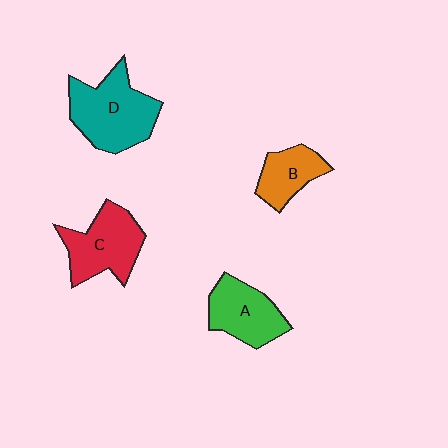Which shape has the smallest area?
Shape B (orange).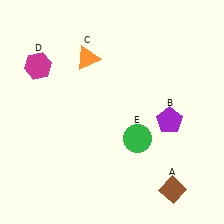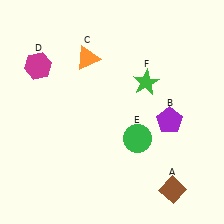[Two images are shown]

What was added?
A green star (F) was added in Image 2.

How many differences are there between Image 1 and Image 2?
There is 1 difference between the two images.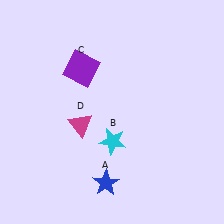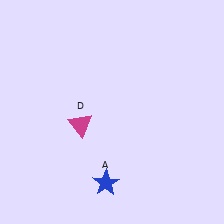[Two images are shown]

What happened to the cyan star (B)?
The cyan star (B) was removed in Image 2. It was in the bottom-right area of Image 1.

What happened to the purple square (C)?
The purple square (C) was removed in Image 2. It was in the top-left area of Image 1.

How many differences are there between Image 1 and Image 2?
There are 2 differences between the two images.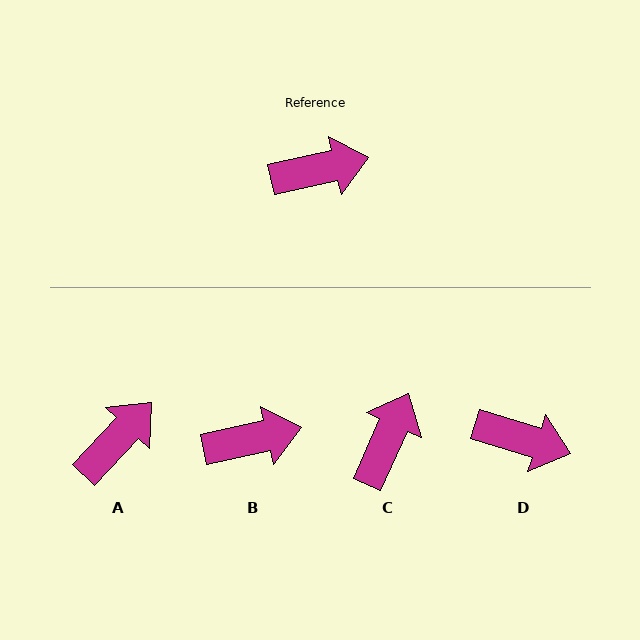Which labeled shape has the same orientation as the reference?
B.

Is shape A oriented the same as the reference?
No, it is off by about 34 degrees.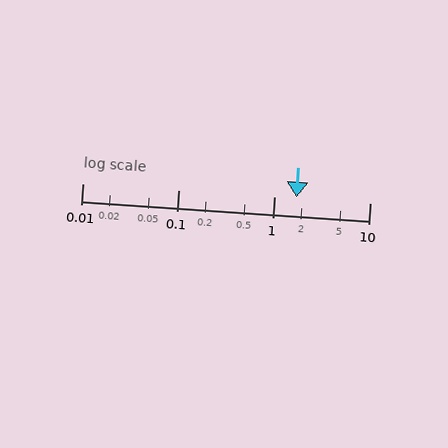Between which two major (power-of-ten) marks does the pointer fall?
The pointer is between 1 and 10.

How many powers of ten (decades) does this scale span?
The scale spans 3 decades, from 0.01 to 10.